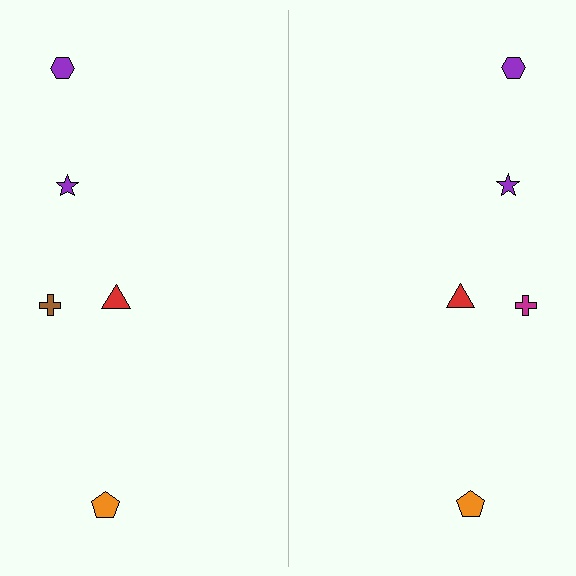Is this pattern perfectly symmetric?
No, the pattern is not perfectly symmetric. The magenta cross on the right side breaks the symmetry — its mirror counterpart is brown.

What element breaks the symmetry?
The magenta cross on the right side breaks the symmetry — its mirror counterpart is brown.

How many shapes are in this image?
There are 10 shapes in this image.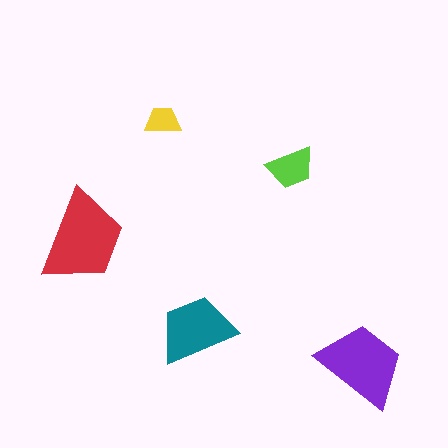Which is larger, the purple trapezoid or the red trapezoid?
The red one.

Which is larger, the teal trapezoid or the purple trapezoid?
The purple one.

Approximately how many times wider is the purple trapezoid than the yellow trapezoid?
About 2.5 times wider.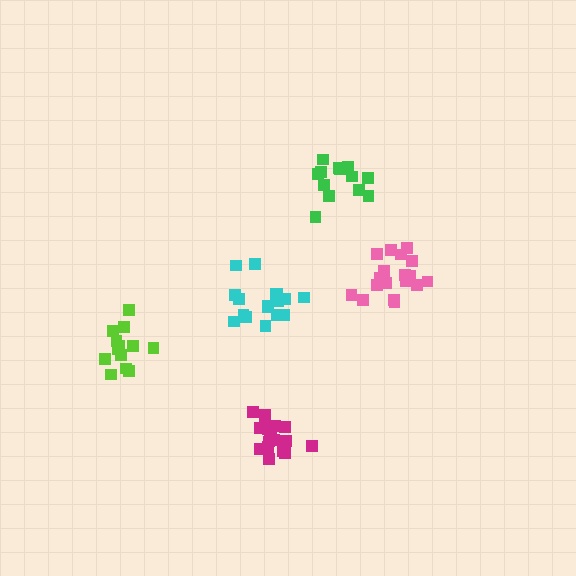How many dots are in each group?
Group 1: 18 dots, Group 2: 13 dots, Group 3: 13 dots, Group 4: 18 dots, Group 5: 18 dots (80 total).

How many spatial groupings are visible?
There are 5 spatial groupings.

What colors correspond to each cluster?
The clusters are colored: magenta, green, lime, cyan, pink.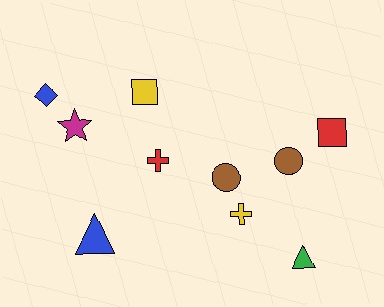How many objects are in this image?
There are 10 objects.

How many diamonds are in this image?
There is 1 diamond.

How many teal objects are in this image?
There are no teal objects.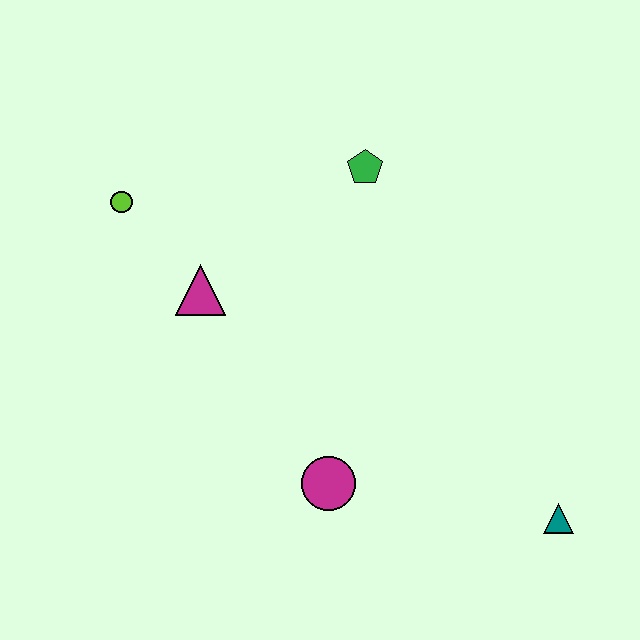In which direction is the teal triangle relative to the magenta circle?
The teal triangle is to the right of the magenta circle.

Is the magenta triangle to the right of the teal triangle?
No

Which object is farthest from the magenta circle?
The lime circle is farthest from the magenta circle.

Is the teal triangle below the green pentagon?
Yes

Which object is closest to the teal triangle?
The magenta circle is closest to the teal triangle.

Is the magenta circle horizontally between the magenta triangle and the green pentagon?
Yes